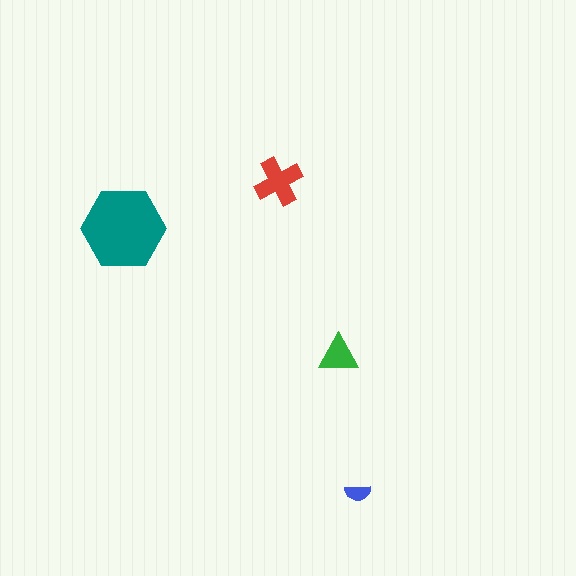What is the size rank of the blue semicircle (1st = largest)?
4th.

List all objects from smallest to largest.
The blue semicircle, the green triangle, the red cross, the teal hexagon.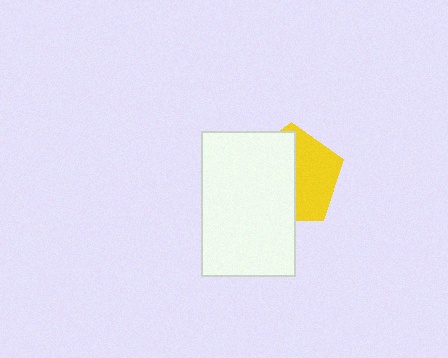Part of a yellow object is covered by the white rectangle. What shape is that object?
It is a pentagon.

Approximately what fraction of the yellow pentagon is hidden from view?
Roughly 54% of the yellow pentagon is hidden behind the white rectangle.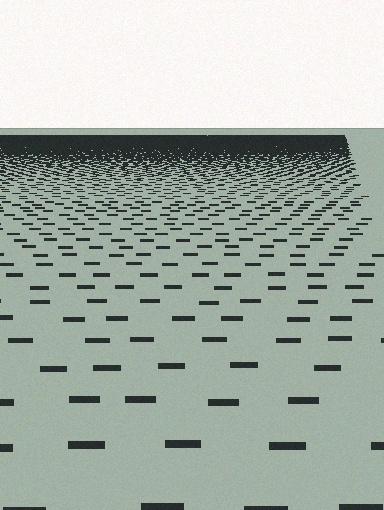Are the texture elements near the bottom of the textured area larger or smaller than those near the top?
Larger. Near the bottom, elements are closer to the viewer and appear at a bigger on-screen size.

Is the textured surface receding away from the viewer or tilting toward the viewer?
The surface is receding away from the viewer. Texture elements get smaller and denser toward the top.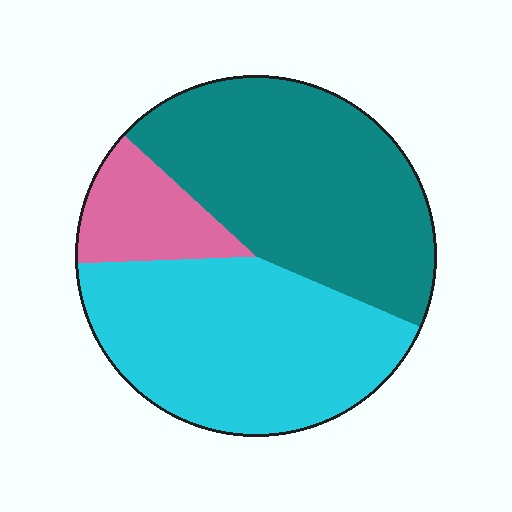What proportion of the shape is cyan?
Cyan takes up about two fifths (2/5) of the shape.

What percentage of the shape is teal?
Teal takes up between a third and a half of the shape.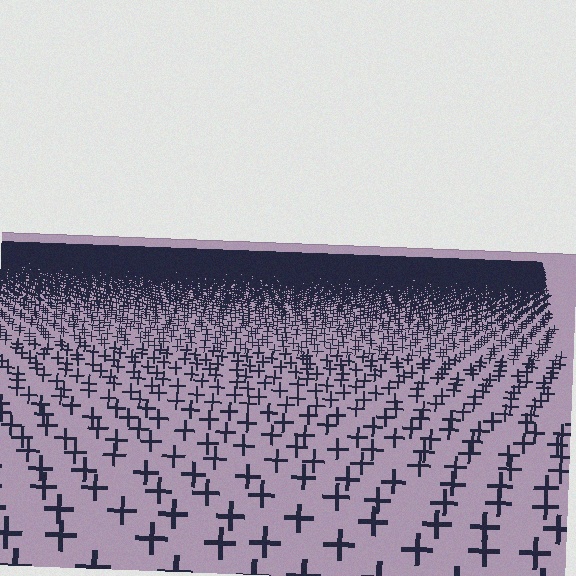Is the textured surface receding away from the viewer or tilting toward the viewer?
The surface is receding away from the viewer. Texture elements get smaller and denser toward the top.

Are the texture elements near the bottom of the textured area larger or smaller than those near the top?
Larger. Near the bottom, elements are closer to the viewer and appear at a bigger on-screen size.